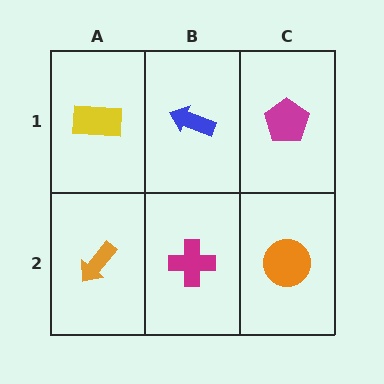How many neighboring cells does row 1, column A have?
2.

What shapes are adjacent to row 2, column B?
A blue arrow (row 1, column B), an orange arrow (row 2, column A), an orange circle (row 2, column C).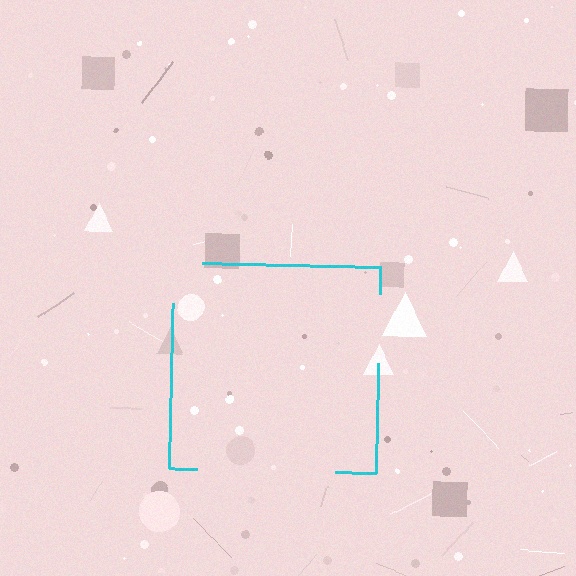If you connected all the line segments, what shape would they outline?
They would outline a square.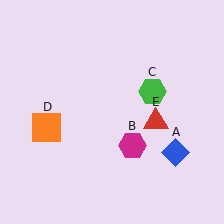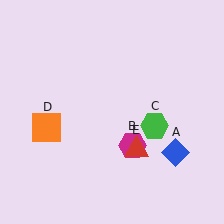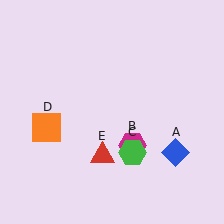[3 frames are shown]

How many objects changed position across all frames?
2 objects changed position: green hexagon (object C), red triangle (object E).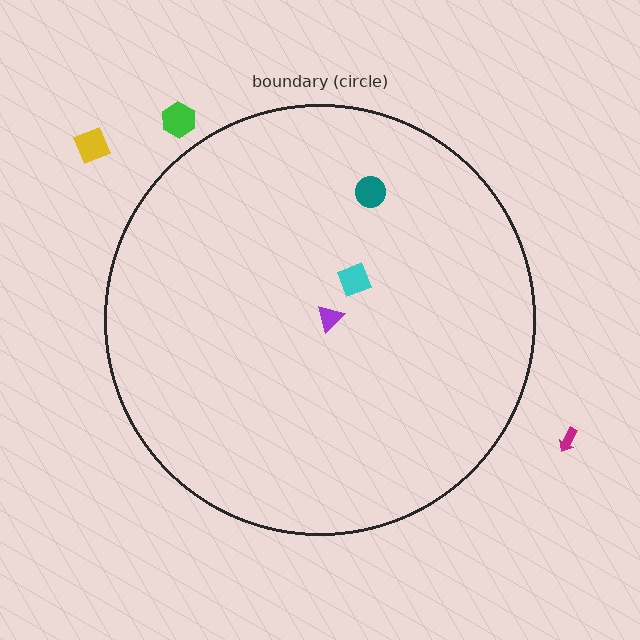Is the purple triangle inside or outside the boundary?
Inside.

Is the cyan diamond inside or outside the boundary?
Inside.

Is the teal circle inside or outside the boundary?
Inside.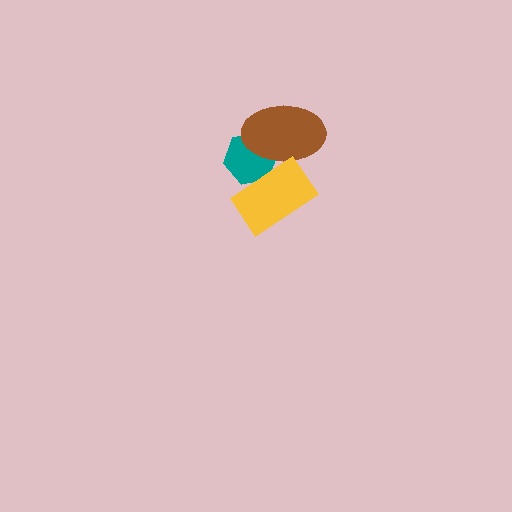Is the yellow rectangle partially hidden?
No, no other shape covers it.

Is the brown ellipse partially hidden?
Yes, it is partially covered by another shape.